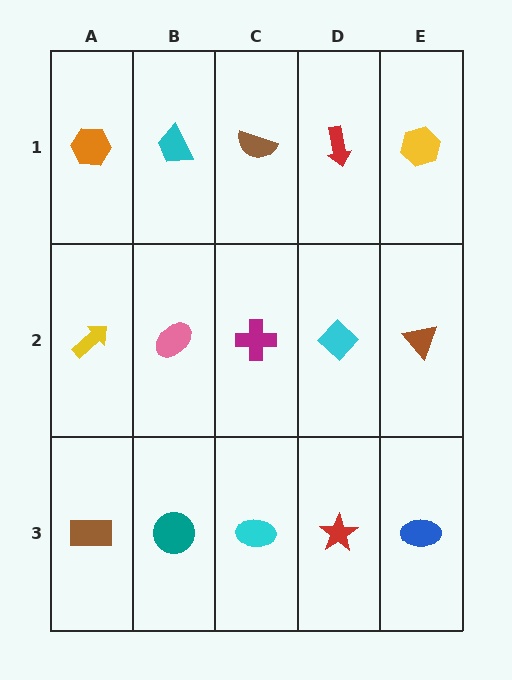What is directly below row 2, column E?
A blue ellipse.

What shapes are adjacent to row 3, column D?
A cyan diamond (row 2, column D), a cyan ellipse (row 3, column C), a blue ellipse (row 3, column E).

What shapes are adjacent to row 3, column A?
A yellow arrow (row 2, column A), a teal circle (row 3, column B).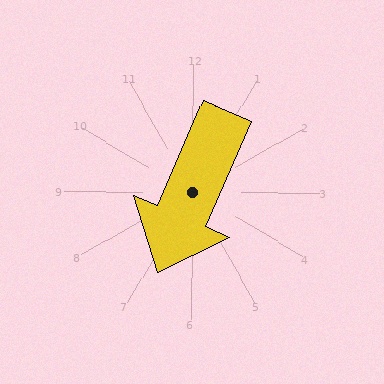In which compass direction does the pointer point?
Southwest.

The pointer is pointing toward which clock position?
Roughly 7 o'clock.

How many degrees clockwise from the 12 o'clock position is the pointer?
Approximately 203 degrees.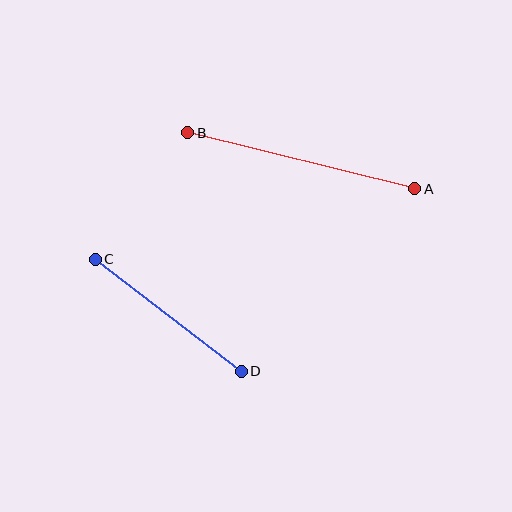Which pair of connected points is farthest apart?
Points A and B are farthest apart.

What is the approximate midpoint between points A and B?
The midpoint is at approximately (301, 161) pixels.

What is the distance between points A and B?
The distance is approximately 234 pixels.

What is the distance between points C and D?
The distance is approximately 184 pixels.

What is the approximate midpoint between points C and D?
The midpoint is at approximately (168, 315) pixels.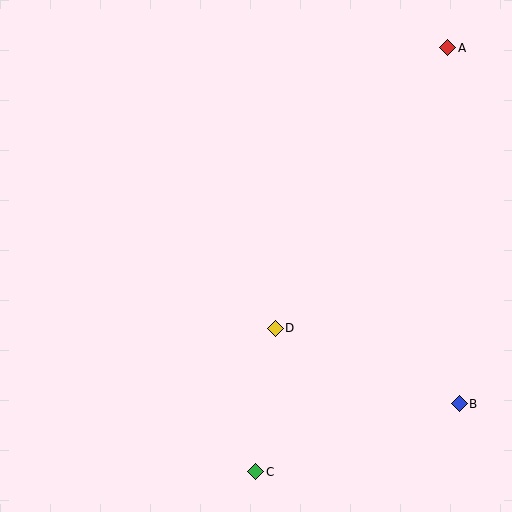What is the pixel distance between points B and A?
The distance between B and A is 356 pixels.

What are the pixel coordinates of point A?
Point A is at (448, 48).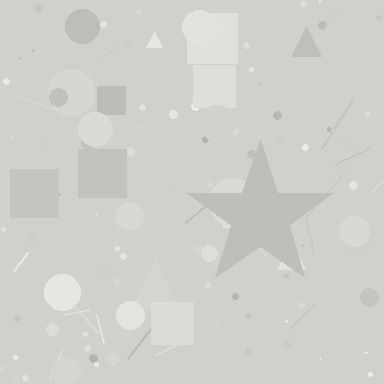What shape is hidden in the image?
A star is hidden in the image.